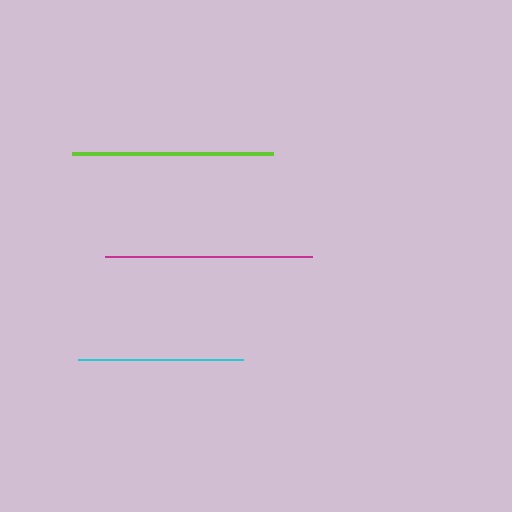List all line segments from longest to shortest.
From longest to shortest: magenta, lime, cyan.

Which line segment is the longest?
The magenta line is the longest at approximately 207 pixels.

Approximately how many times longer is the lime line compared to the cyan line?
The lime line is approximately 1.2 times the length of the cyan line.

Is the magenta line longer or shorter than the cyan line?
The magenta line is longer than the cyan line.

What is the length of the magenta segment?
The magenta segment is approximately 207 pixels long.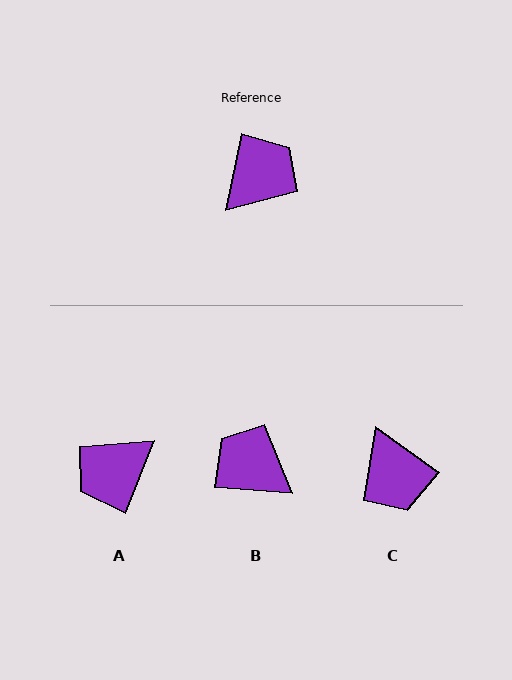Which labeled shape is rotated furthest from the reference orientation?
A, about 170 degrees away.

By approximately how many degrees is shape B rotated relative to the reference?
Approximately 98 degrees counter-clockwise.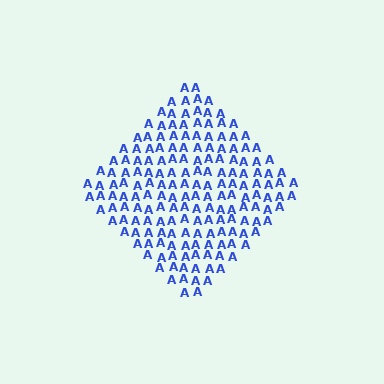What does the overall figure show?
The overall figure shows a diamond.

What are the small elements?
The small elements are letter A's.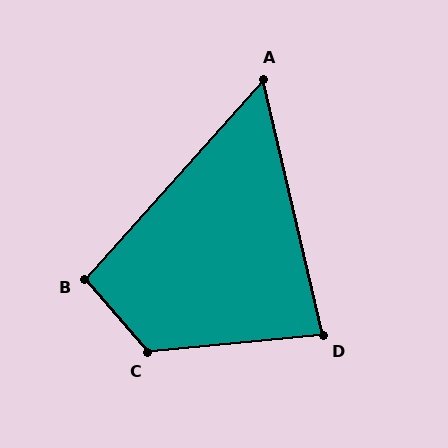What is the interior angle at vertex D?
Approximately 82 degrees (acute).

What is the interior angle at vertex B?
Approximately 98 degrees (obtuse).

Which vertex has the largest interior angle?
C, at approximately 125 degrees.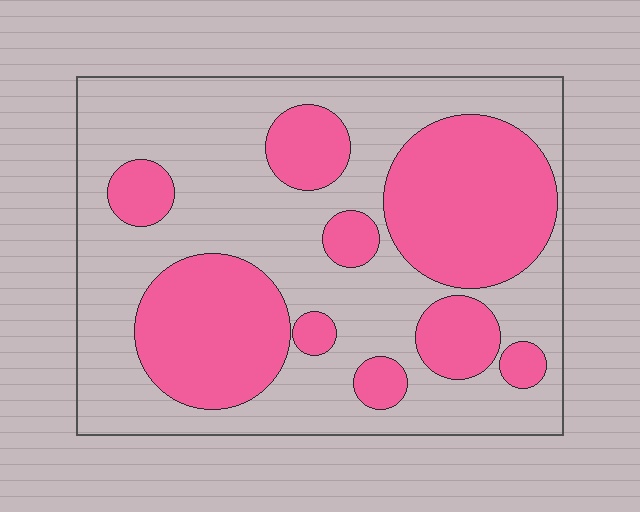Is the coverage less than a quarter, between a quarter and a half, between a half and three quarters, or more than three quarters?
Between a quarter and a half.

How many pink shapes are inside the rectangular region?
9.